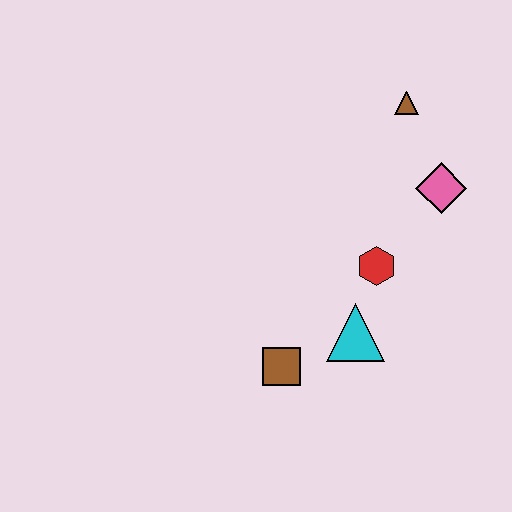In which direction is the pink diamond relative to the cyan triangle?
The pink diamond is above the cyan triangle.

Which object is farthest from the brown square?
The brown triangle is farthest from the brown square.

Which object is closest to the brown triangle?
The pink diamond is closest to the brown triangle.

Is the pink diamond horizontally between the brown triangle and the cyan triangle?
No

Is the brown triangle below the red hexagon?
No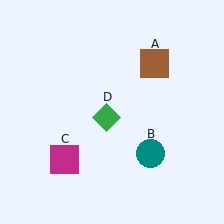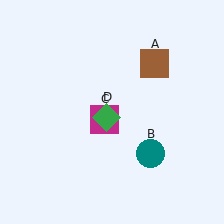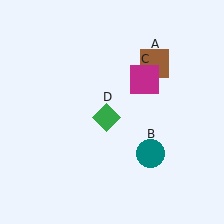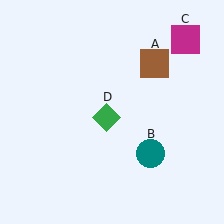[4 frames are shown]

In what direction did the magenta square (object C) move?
The magenta square (object C) moved up and to the right.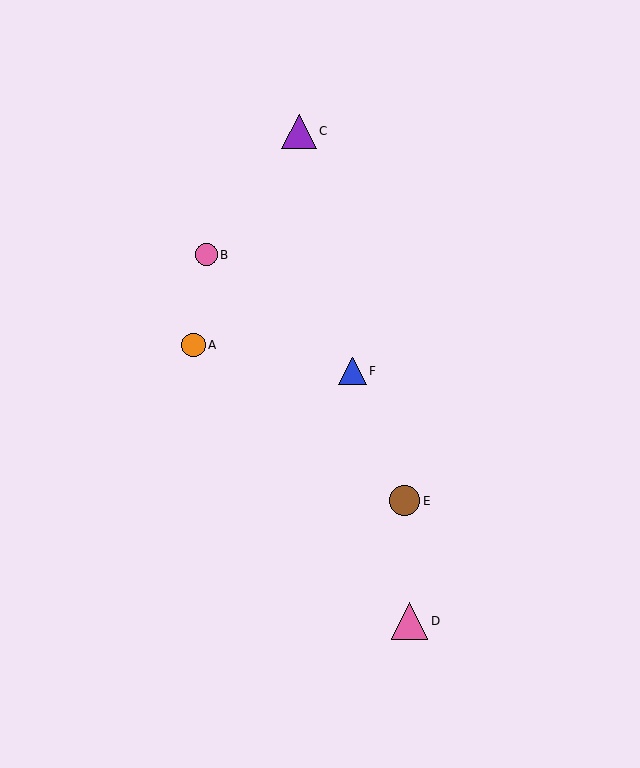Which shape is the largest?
The pink triangle (labeled D) is the largest.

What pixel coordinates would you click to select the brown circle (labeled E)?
Click at (404, 501) to select the brown circle E.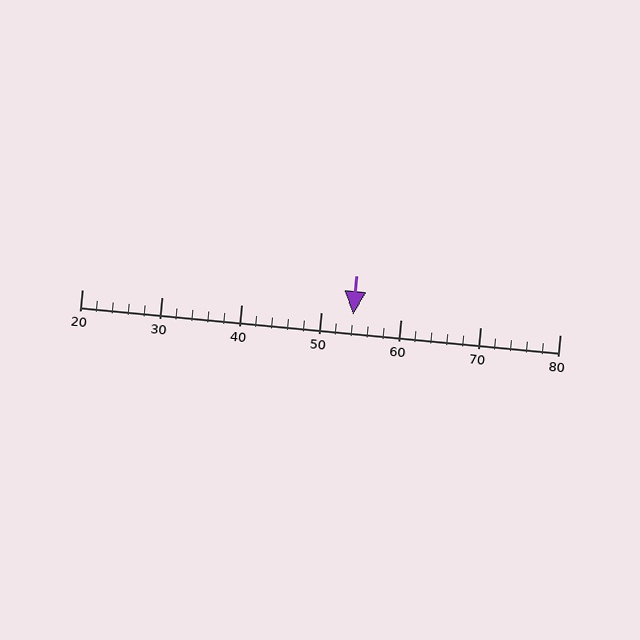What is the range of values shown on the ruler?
The ruler shows values from 20 to 80.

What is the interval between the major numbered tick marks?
The major tick marks are spaced 10 units apart.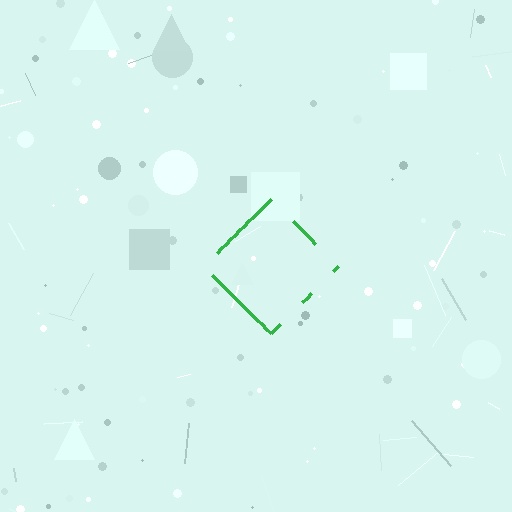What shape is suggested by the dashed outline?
The dashed outline suggests a diamond.